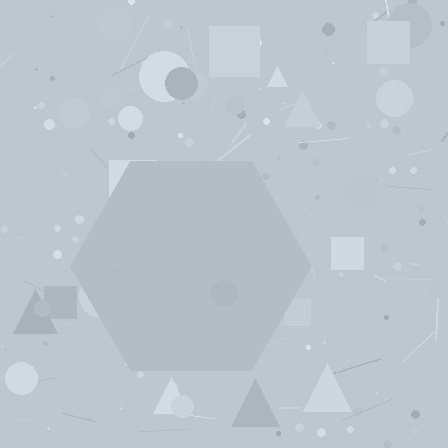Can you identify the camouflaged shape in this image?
The camouflaged shape is a hexagon.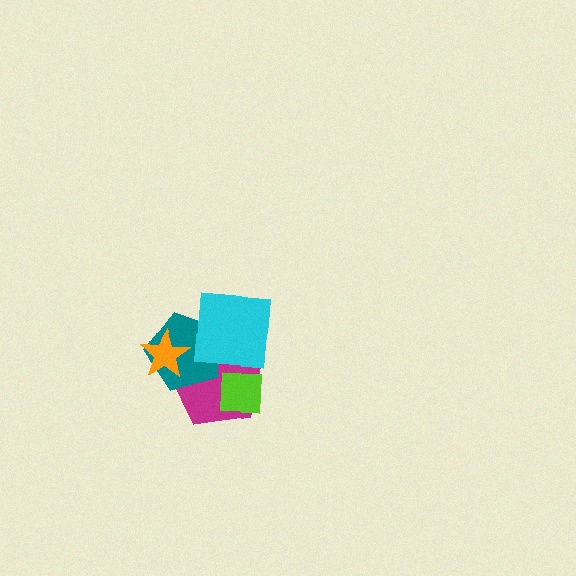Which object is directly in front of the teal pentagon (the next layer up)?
The orange star is directly in front of the teal pentagon.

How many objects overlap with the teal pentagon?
3 objects overlap with the teal pentagon.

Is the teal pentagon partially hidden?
Yes, it is partially covered by another shape.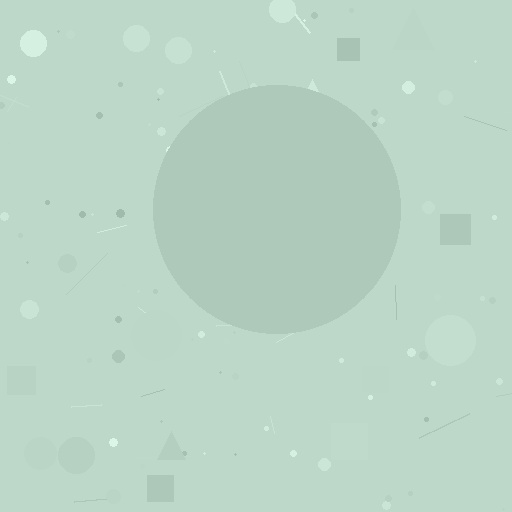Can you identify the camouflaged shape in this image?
The camouflaged shape is a circle.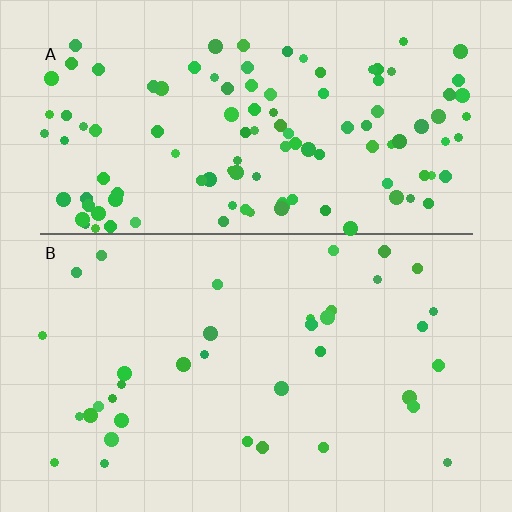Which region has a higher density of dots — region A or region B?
A (the top).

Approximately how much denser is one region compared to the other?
Approximately 3.2× — region A over region B.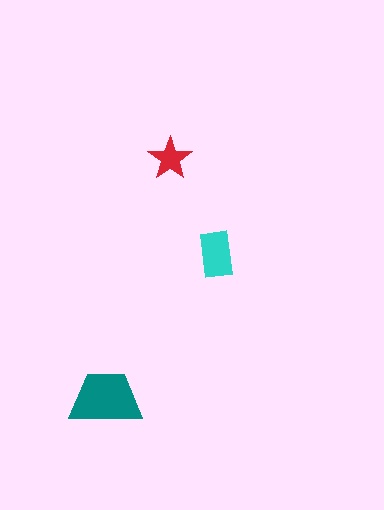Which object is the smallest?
The red star.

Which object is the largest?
The teal trapezoid.